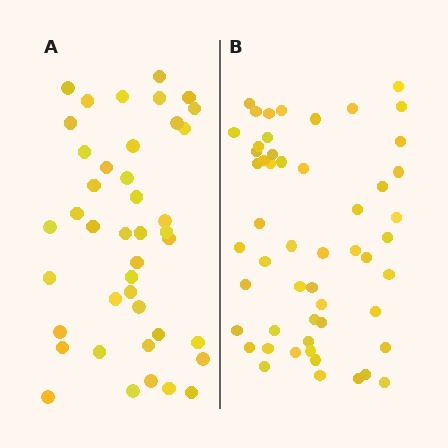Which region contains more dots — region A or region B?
Region B (the right region) has more dots.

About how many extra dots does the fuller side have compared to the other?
Region B has roughly 12 or so more dots than region A.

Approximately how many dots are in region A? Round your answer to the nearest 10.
About 40 dots. (The exact count is 42, which rounds to 40.)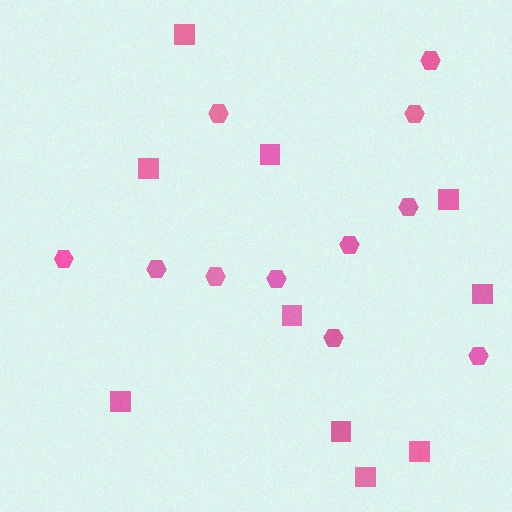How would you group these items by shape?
There are 2 groups: one group of hexagons (11) and one group of squares (10).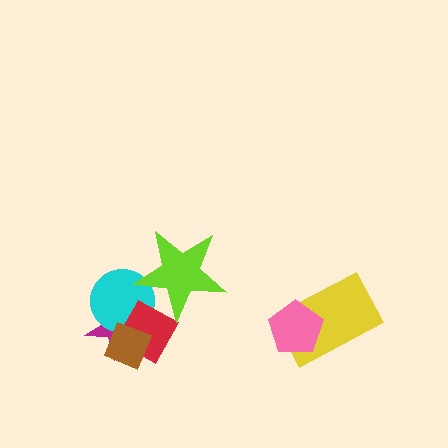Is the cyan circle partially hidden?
Yes, it is partially covered by another shape.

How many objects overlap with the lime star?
2 objects overlap with the lime star.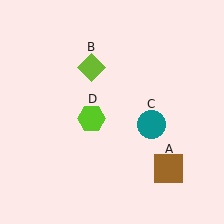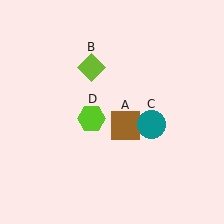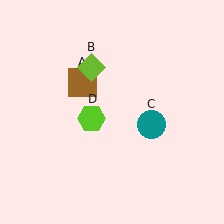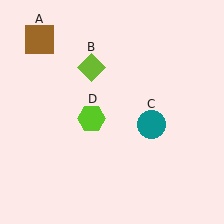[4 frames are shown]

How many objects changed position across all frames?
1 object changed position: brown square (object A).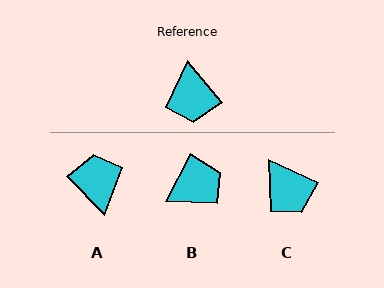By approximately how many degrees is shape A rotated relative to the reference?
Approximately 175 degrees clockwise.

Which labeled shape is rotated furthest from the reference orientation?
A, about 175 degrees away.